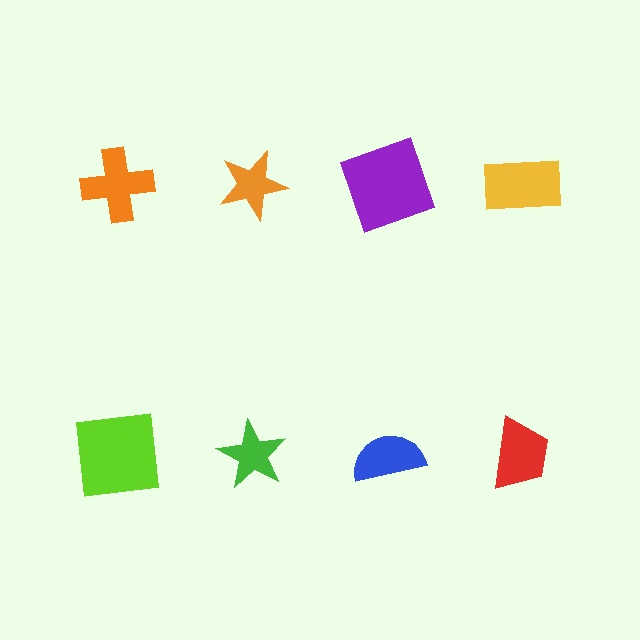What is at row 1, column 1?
An orange cross.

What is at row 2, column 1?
A lime square.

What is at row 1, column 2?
An orange star.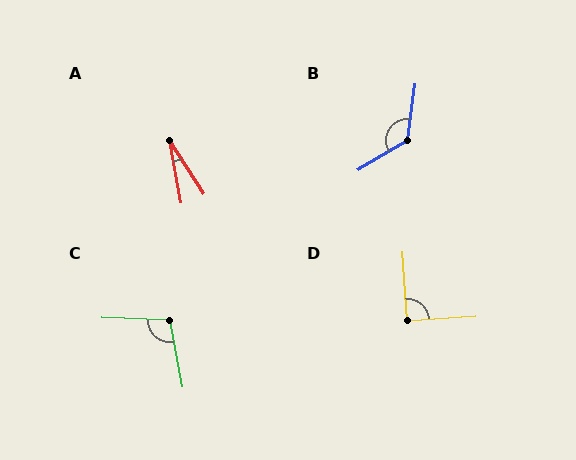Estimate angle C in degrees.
Approximately 103 degrees.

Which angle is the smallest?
A, at approximately 22 degrees.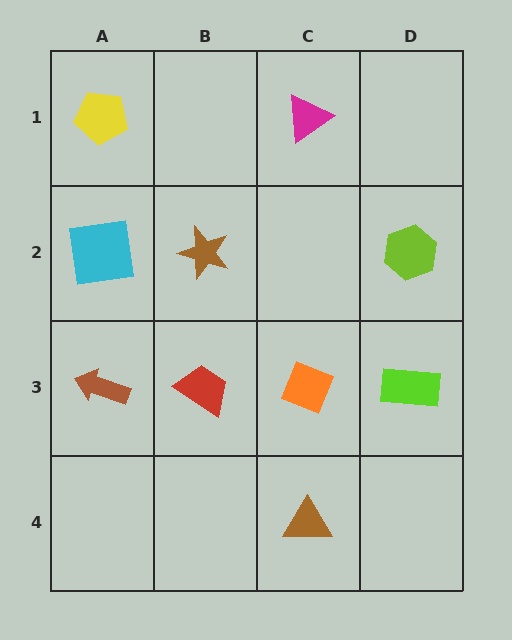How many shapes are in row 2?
3 shapes.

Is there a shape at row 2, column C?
No, that cell is empty.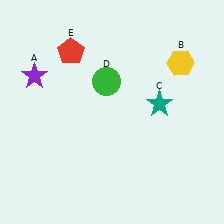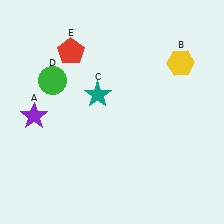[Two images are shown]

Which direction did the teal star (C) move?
The teal star (C) moved left.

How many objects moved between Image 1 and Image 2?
3 objects moved between the two images.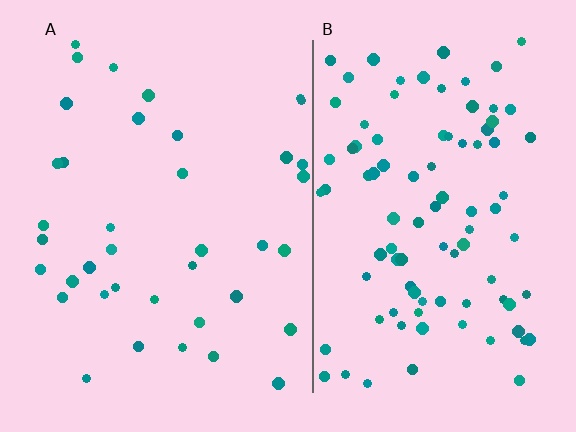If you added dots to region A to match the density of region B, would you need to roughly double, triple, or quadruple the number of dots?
Approximately triple.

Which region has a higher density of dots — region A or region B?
B (the right).